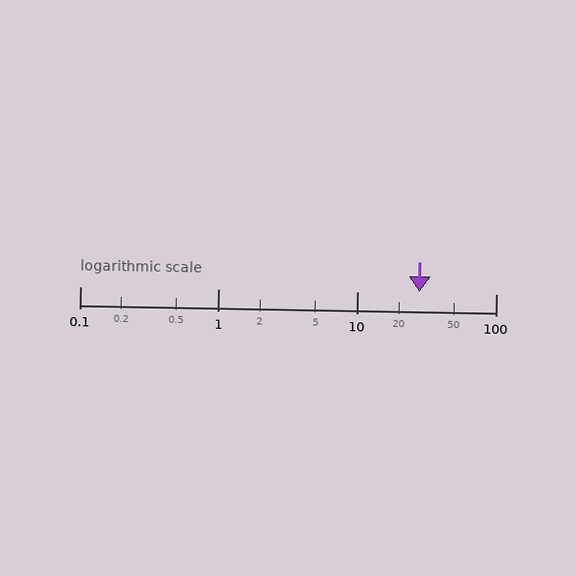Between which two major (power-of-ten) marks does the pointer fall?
The pointer is between 10 and 100.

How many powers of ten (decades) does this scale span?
The scale spans 3 decades, from 0.1 to 100.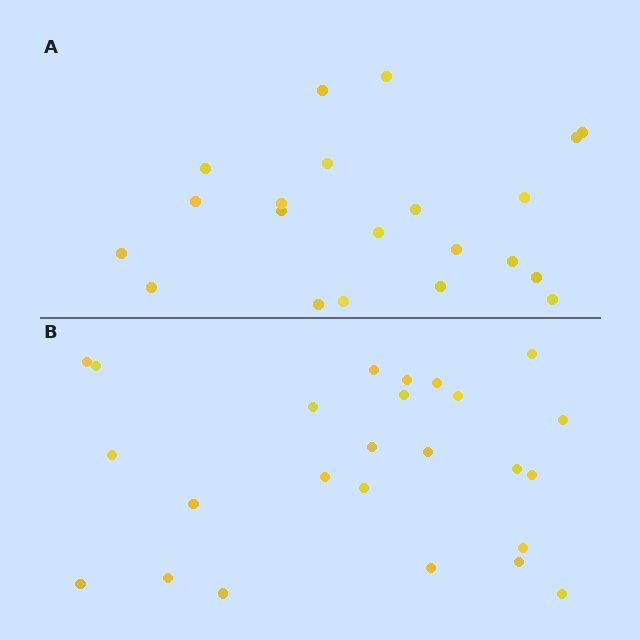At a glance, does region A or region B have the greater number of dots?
Region B (the bottom region) has more dots.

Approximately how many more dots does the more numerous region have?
Region B has about 4 more dots than region A.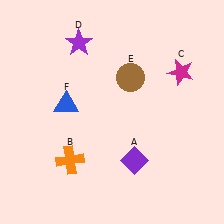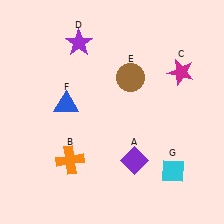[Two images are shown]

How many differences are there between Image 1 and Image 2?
There is 1 difference between the two images.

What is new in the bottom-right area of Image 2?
A cyan diamond (G) was added in the bottom-right area of Image 2.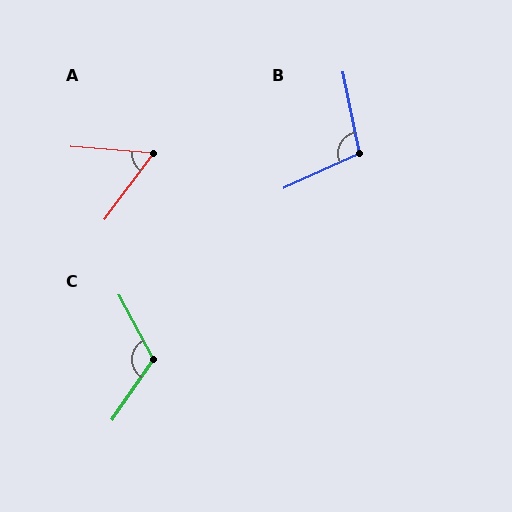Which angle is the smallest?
A, at approximately 59 degrees.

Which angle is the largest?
C, at approximately 117 degrees.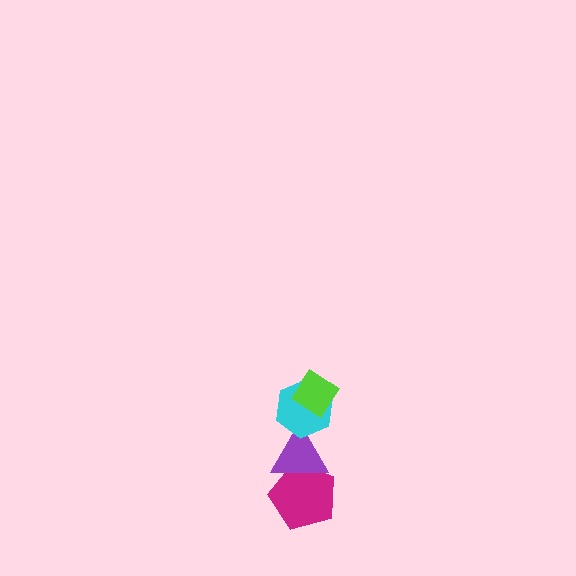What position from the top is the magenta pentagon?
The magenta pentagon is 4th from the top.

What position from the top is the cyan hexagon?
The cyan hexagon is 2nd from the top.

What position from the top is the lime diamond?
The lime diamond is 1st from the top.